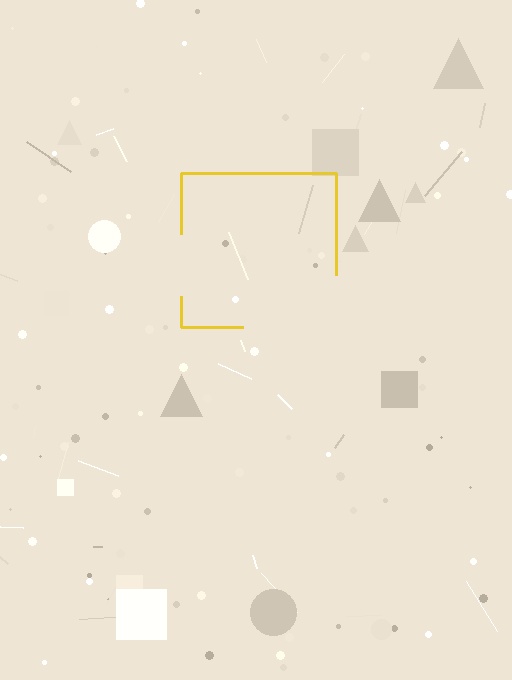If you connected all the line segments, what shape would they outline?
They would outline a square.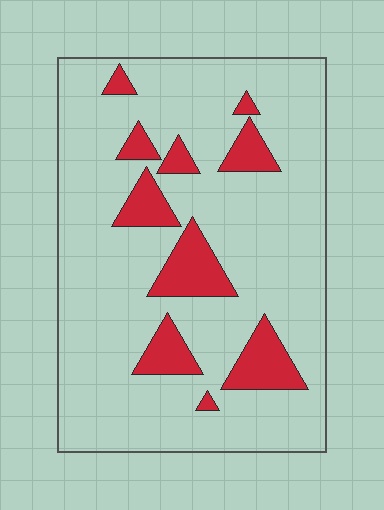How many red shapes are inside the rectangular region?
10.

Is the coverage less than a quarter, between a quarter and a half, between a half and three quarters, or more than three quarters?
Less than a quarter.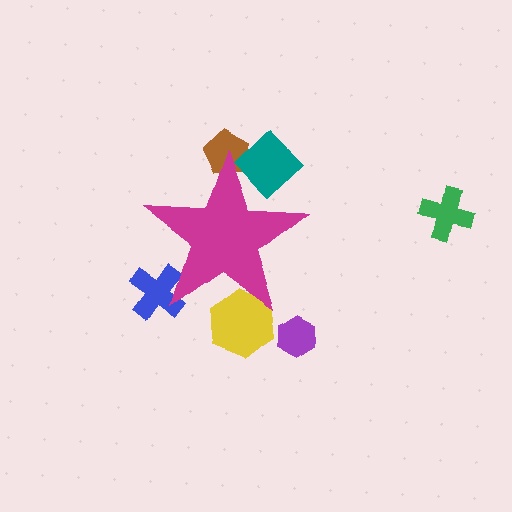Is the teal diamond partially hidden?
Yes, the teal diamond is partially hidden behind the magenta star.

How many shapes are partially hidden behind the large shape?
4 shapes are partially hidden.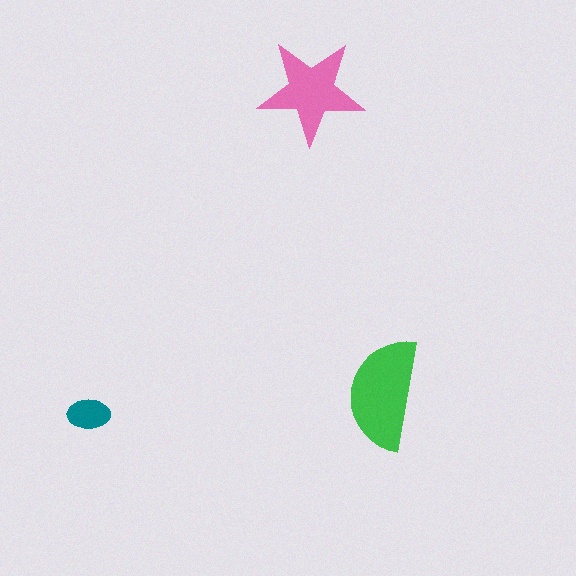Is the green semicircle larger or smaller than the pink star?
Larger.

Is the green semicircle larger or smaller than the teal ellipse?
Larger.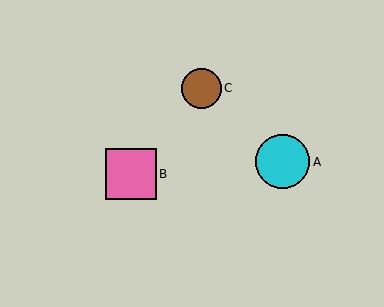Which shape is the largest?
The cyan circle (labeled A) is the largest.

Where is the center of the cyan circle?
The center of the cyan circle is at (283, 162).